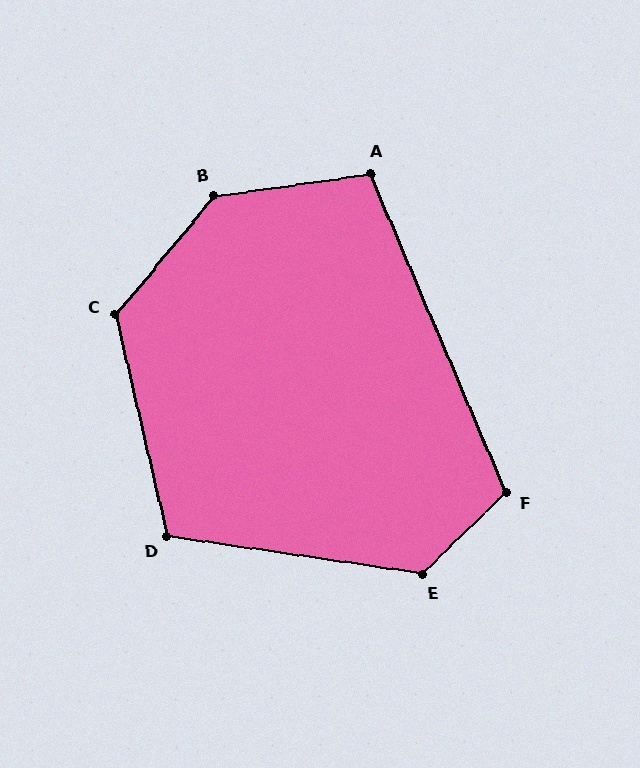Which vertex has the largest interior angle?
B, at approximately 138 degrees.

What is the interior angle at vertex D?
Approximately 111 degrees (obtuse).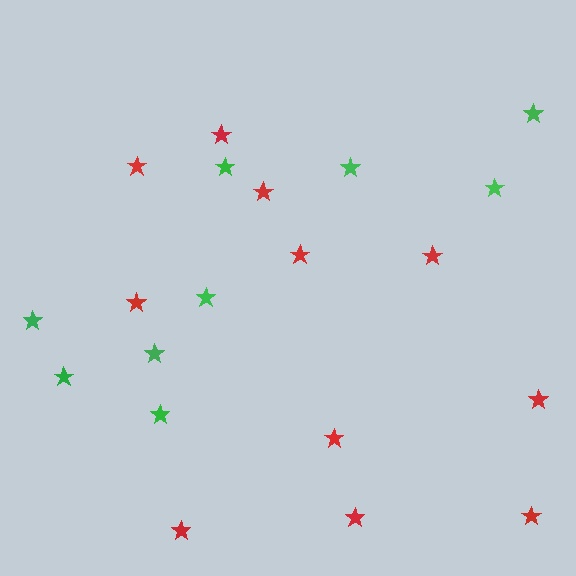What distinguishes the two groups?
There are 2 groups: one group of green stars (9) and one group of red stars (11).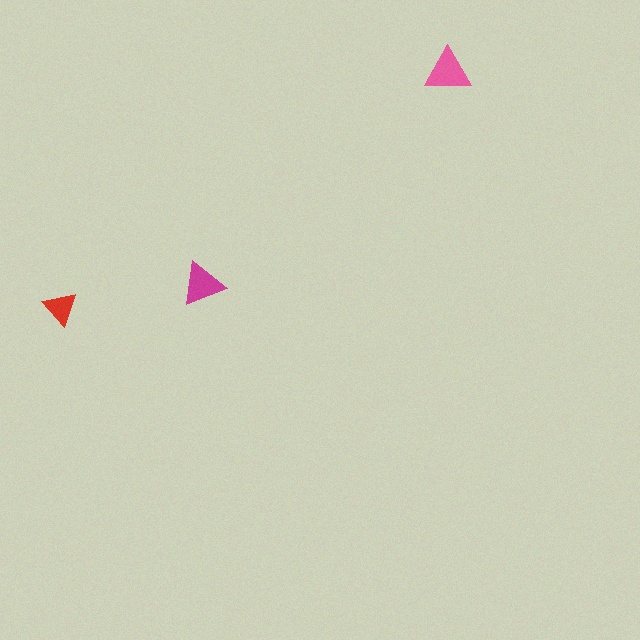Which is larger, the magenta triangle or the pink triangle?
The pink one.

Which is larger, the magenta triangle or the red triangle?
The magenta one.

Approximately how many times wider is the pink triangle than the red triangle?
About 1.5 times wider.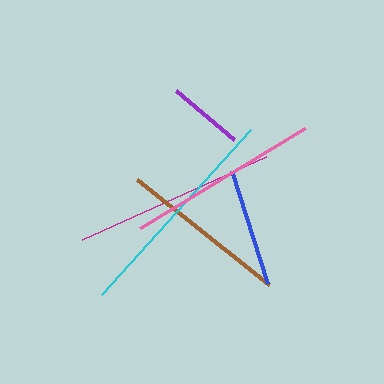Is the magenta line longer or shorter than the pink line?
The magenta line is longer than the pink line.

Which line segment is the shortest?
The purple line is the shortest at approximately 76 pixels.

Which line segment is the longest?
The cyan line is the longest at approximately 223 pixels.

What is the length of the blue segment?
The blue segment is approximately 118 pixels long.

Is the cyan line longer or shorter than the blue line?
The cyan line is longer than the blue line.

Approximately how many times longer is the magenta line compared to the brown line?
The magenta line is approximately 1.2 times the length of the brown line.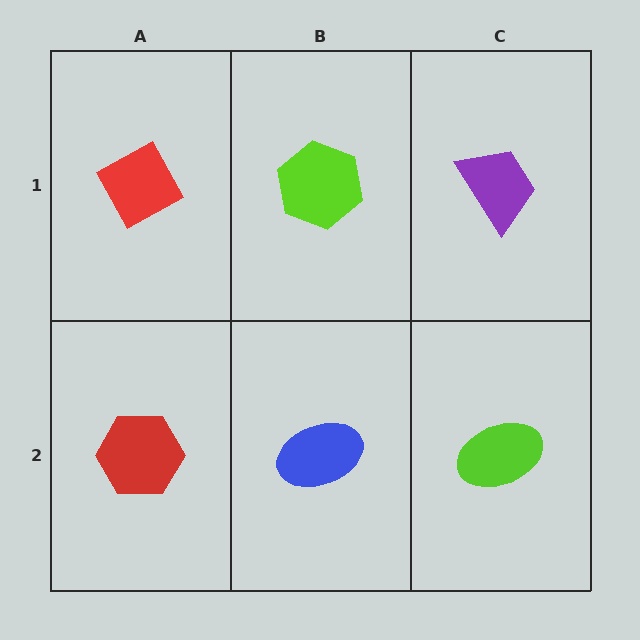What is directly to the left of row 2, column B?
A red hexagon.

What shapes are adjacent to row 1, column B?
A blue ellipse (row 2, column B), a red diamond (row 1, column A), a purple trapezoid (row 1, column C).